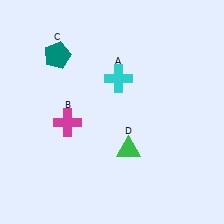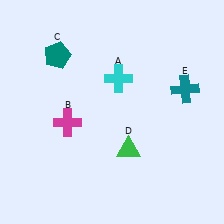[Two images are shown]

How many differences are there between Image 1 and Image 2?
There is 1 difference between the two images.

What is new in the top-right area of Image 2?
A teal cross (E) was added in the top-right area of Image 2.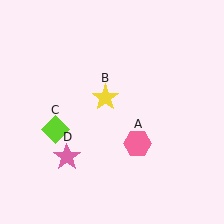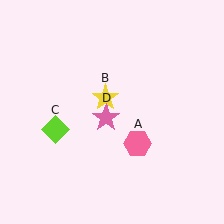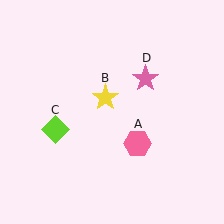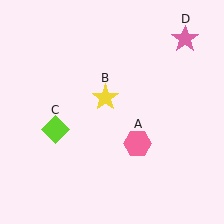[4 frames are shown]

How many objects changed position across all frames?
1 object changed position: pink star (object D).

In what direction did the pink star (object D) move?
The pink star (object D) moved up and to the right.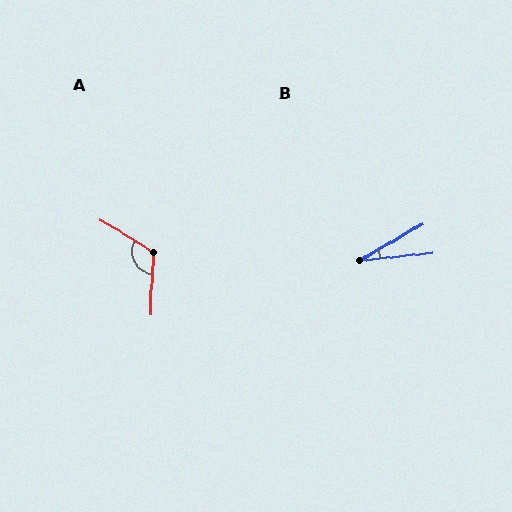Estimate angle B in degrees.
Approximately 24 degrees.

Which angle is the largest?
A, at approximately 119 degrees.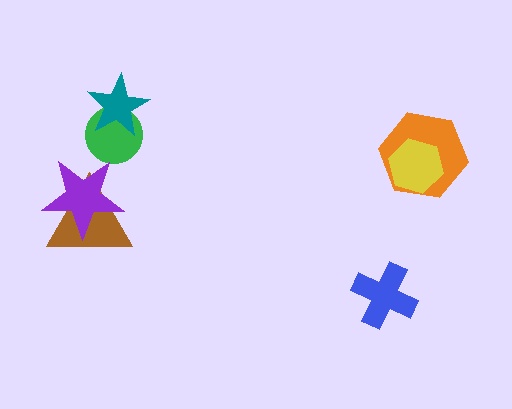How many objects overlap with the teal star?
1 object overlaps with the teal star.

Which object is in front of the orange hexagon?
The yellow hexagon is in front of the orange hexagon.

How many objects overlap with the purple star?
1 object overlaps with the purple star.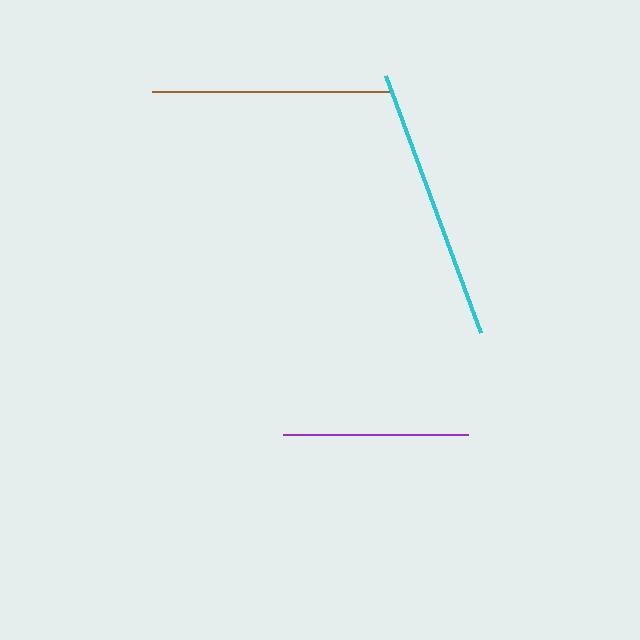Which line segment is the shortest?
The purple line is the shortest at approximately 185 pixels.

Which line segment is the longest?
The cyan line is the longest at approximately 274 pixels.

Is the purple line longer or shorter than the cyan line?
The cyan line is longer than the purple line.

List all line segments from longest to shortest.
From longest to shortest: cyan, brown, purple.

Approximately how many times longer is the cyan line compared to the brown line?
The cyan line is approximately 1.1 times the length of the brown line.